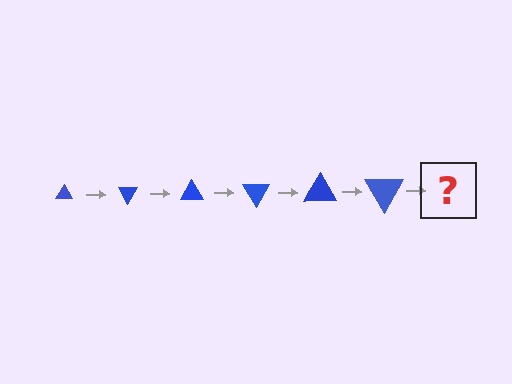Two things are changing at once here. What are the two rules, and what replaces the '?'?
The two rules are that the triangle grows larger each step and it rotates 60 degrees each step. The '?' should be a triangle, larger than the previous one and rotated 360 degrees from the start.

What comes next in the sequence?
The next element should be a triangle, larger than the previous one and rotated 360 degrees from the start.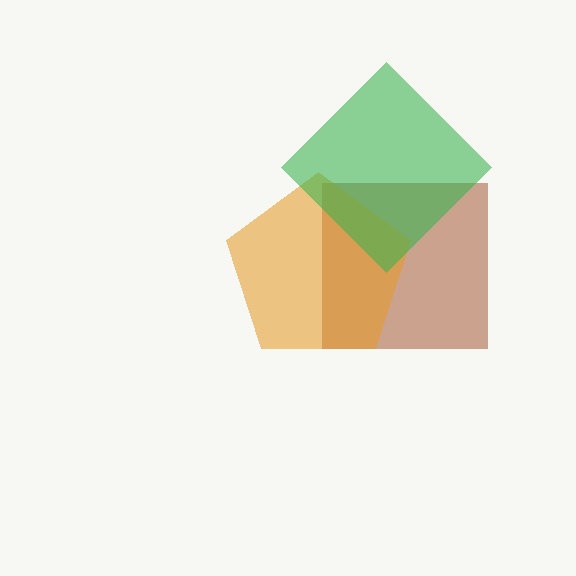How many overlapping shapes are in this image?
There are 3 overlapping shapes in the image.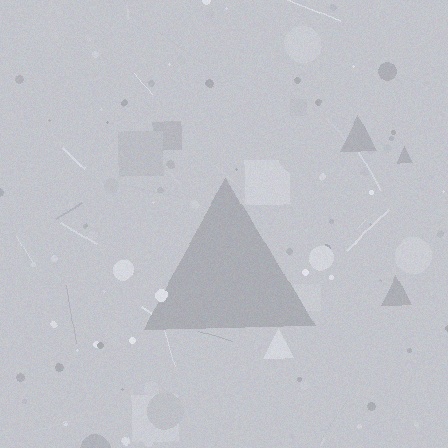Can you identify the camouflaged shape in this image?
The camouflaged shape is a triangle.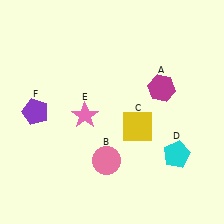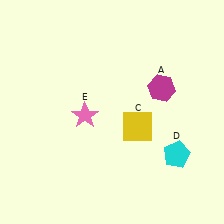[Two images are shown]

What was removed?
The pink circle (B), the purple pentagon (F) were removed in Image 2.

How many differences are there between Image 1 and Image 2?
There are 2 differences between the two images.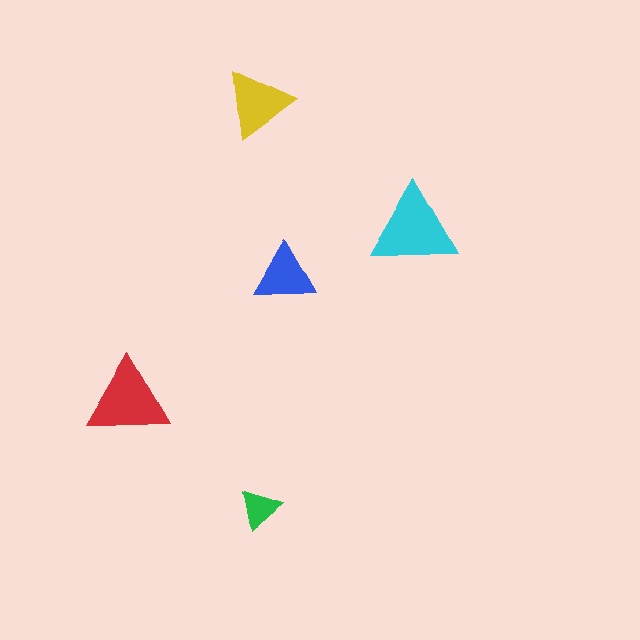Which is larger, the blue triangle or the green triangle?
The blue one.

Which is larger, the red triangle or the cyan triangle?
The cyan one.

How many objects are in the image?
There are 5 objects in the image.